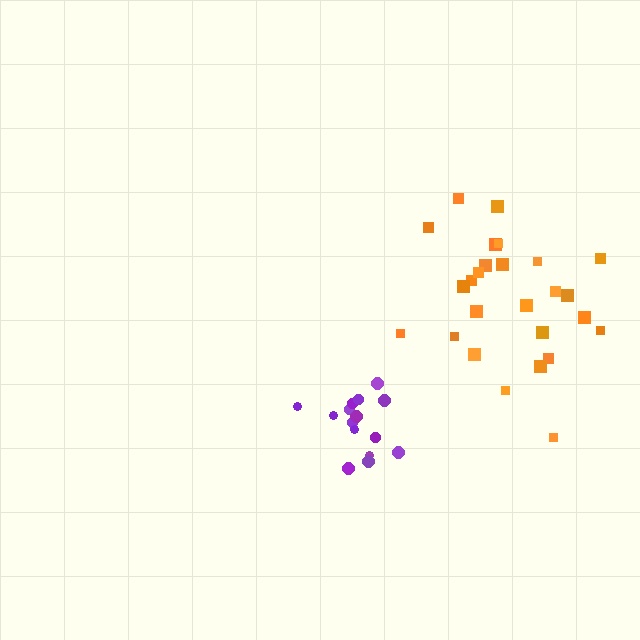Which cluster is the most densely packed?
Purple.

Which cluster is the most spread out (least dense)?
Orange.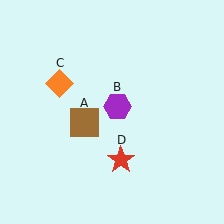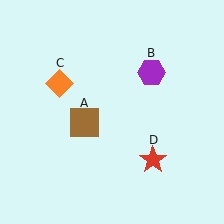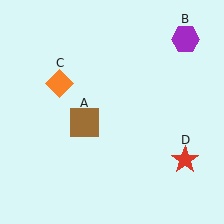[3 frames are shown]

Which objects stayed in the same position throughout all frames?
Brown square (object A) and orange diamond (object C) remained stationary.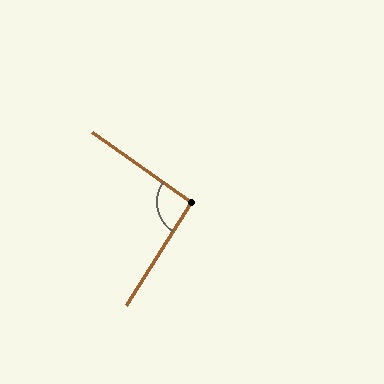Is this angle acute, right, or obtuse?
It is approximately a right angle.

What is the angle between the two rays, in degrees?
Approximately 93 degrees.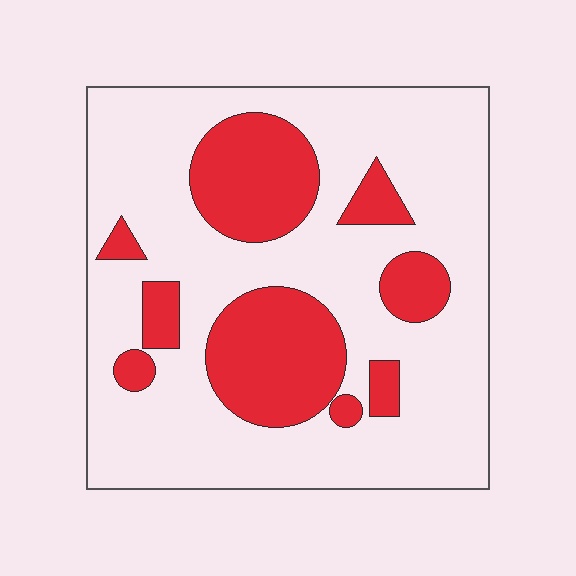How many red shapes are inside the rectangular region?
9.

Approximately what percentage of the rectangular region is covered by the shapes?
Approximately 25%.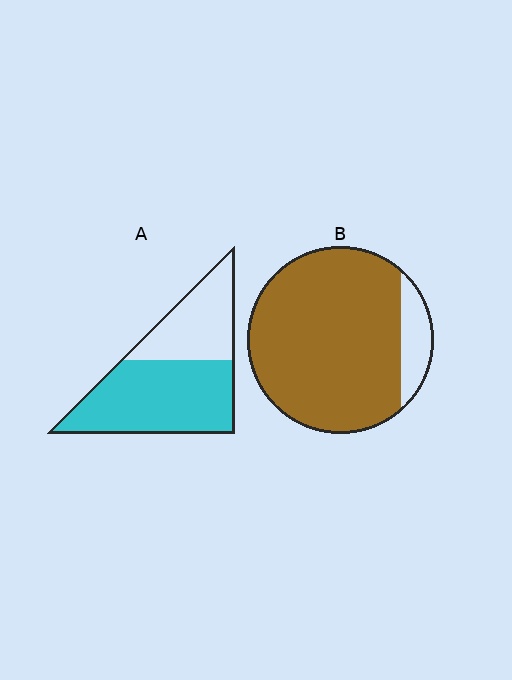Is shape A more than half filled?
Yes.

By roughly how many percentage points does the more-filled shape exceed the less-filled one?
By roughly 25 percentage points (B over A).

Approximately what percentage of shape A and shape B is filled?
A is approximately 65% and B is approximately 90%.